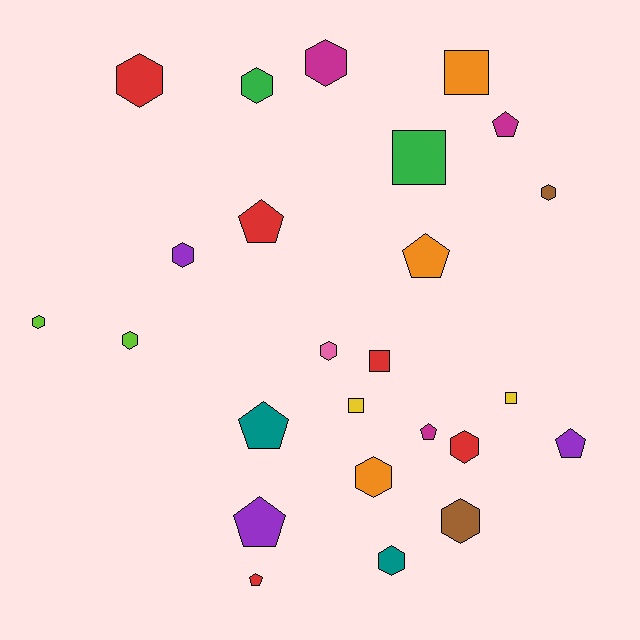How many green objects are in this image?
There are 2 green objects.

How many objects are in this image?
There are 25 objects.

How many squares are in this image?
There are 5 squares.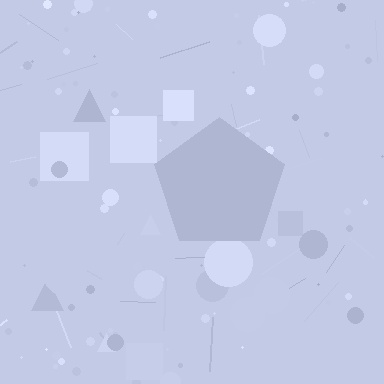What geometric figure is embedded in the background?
A pentagon is embedded in the background.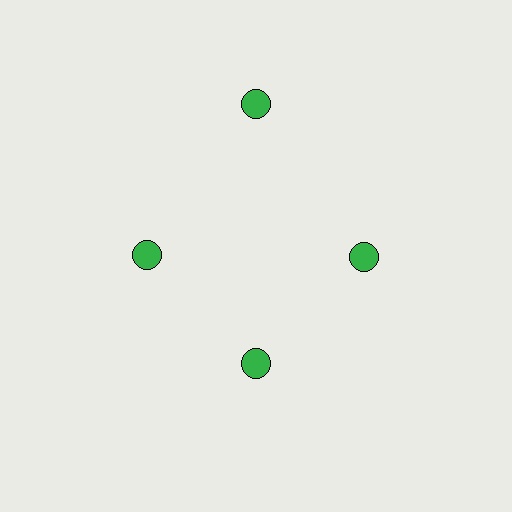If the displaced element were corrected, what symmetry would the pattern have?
It would have 4-fold rotational symmetry — the pattern would map onto itself every 90 degrees.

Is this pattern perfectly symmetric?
No. The 4 green circles are arranged in a ring, but one element near the 12 o'clock position is pushed outward from the center, breaking the 4-fold rotational symmetry.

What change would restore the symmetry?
The symmetry would be restored by moving it inward, back onto the ring so that all 4 circles sit at equal angles and equal distance from the center.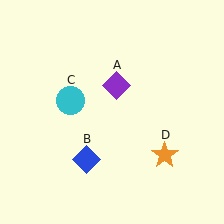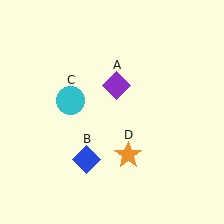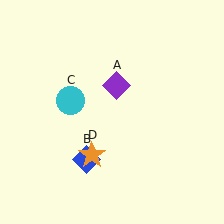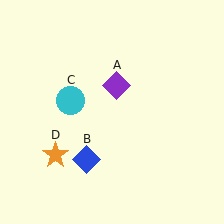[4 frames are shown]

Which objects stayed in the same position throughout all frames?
Purple diamond (object A) and blue diamond (object B) and cyan circle (object C) remained stationary.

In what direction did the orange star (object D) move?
The orange star (object D) moved left.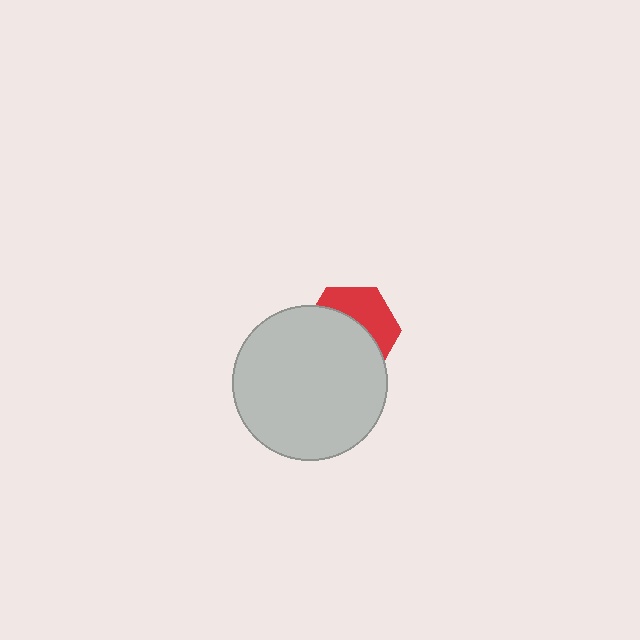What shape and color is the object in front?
The object in front is a light gray circle.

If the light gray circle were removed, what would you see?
You would see the complete red hexagon.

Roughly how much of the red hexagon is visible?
A small part of it is visible (roughly 40%).